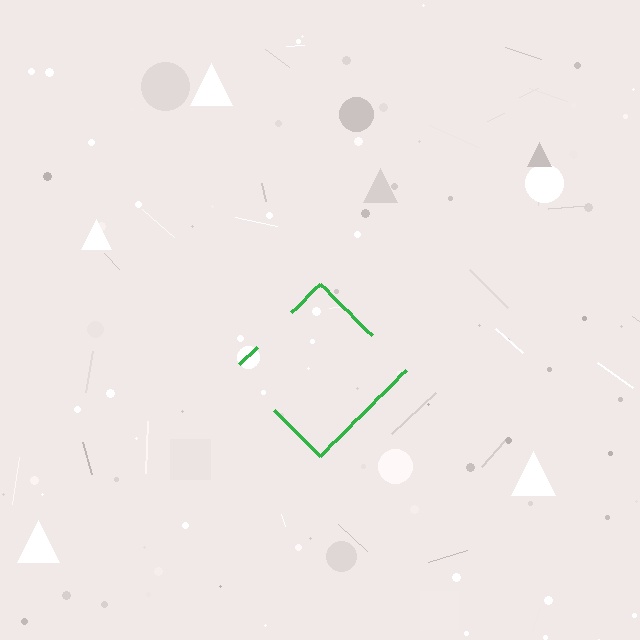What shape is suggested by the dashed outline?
The dashed outline suggests a diamond.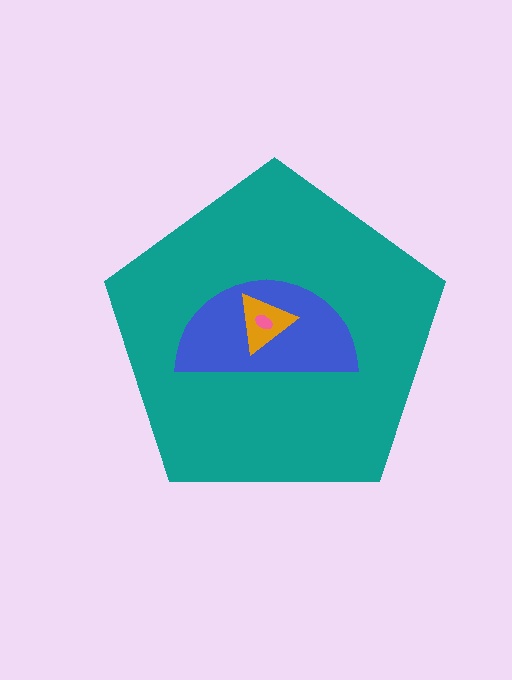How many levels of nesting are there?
4.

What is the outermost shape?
The teal pentagon.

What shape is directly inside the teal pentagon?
The blue semicircle.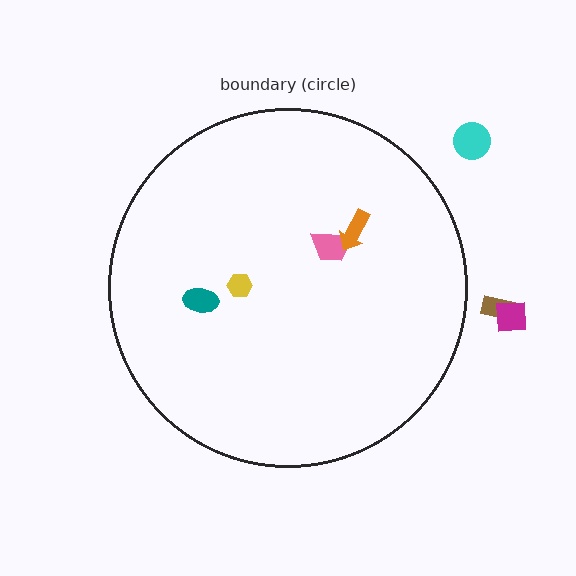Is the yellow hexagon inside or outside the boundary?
Inside.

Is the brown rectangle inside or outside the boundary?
Outside.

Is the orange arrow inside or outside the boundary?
Inside.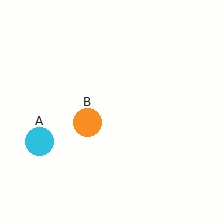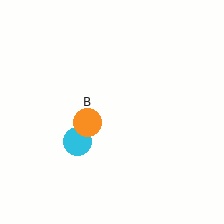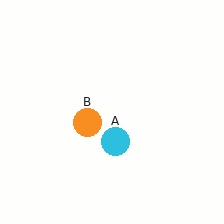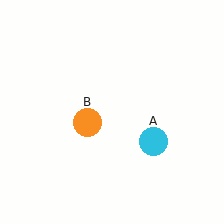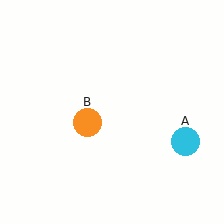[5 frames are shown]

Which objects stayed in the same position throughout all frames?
Orange circle (object B) remained stationary.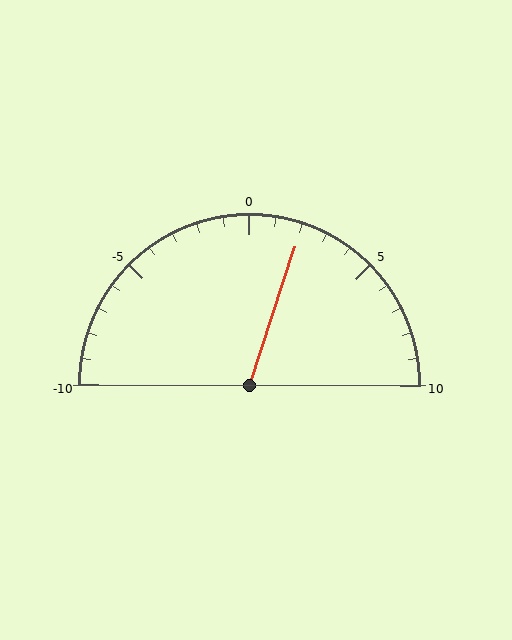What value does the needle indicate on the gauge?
The needle indicates approximately 2.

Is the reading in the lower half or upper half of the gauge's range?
The reading is in the upper half of the range (-10 to 10).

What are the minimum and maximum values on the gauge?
The gauge ranges from -10 to 10.